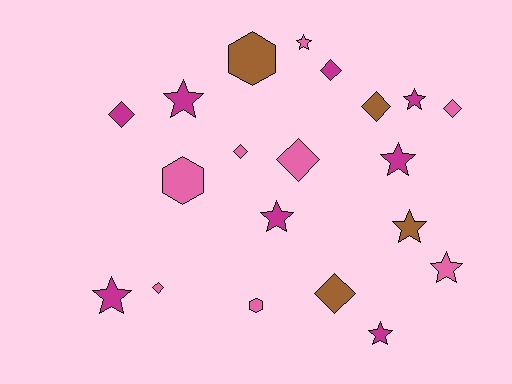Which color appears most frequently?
Pink, with 8 objects.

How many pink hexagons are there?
There are 2 pink hexagons.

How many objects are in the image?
There are 20 objects.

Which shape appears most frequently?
Star, with 9 objects.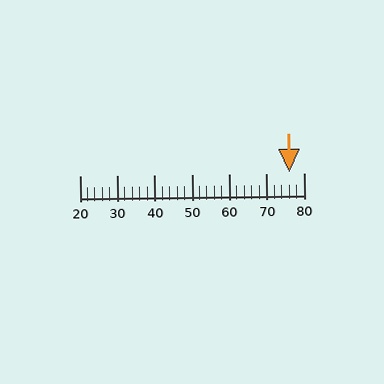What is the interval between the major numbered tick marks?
The major tick marks are spaced 10 units apart.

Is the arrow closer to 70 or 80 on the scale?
The arrow is closer to 80.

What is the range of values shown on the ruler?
The ruler shows values from 20 to 80.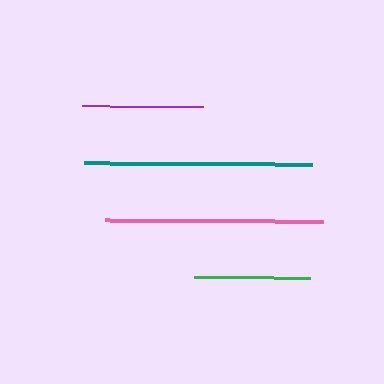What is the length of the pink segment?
The pink segment is approximately 219 pixels long.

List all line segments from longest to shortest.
From longest to shortest: teal, pink, purple, green.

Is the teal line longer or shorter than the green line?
The teal line is longer than the green line.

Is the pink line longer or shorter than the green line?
The pink line is longer than the green line.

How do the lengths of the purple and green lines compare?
The purple and green lines are approximately the same length.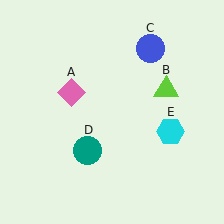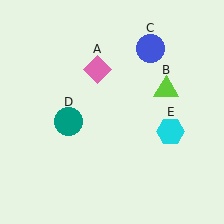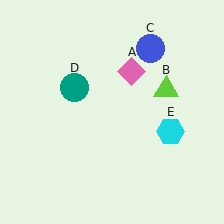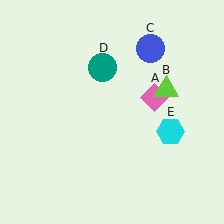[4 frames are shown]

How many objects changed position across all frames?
2 objects changed position: pink diamond (object A), teal circle (object D).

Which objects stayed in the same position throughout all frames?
Lime triangle (object B) and blue circle (object C) and cyan hexagon (object E) remained stationary.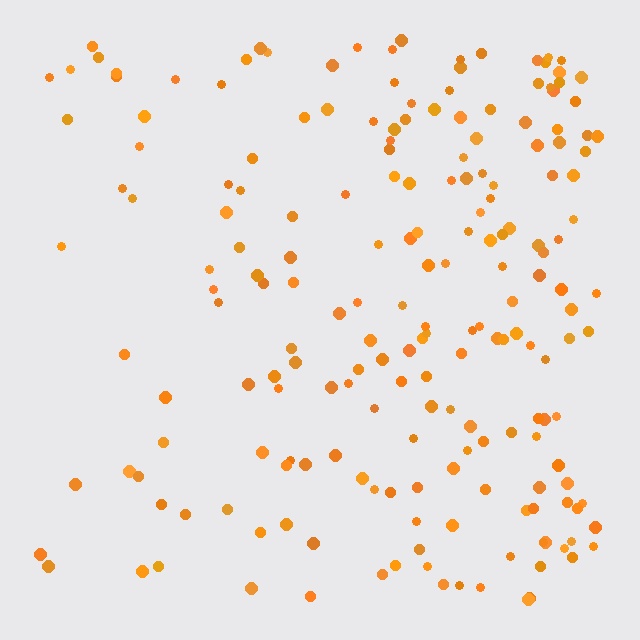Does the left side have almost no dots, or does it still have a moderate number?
Still a moderate number, just noticeably fewer than the right.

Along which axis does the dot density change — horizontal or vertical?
Horizontal.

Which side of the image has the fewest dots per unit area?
The left.